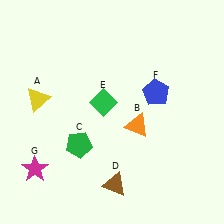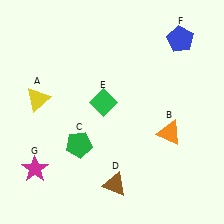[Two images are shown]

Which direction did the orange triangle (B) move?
The orange triangle (B) moved right.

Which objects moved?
The objects that moved are: the orange triangle (B), the blue pentagon (F).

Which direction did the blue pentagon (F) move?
The blue pentagon (F) moved up.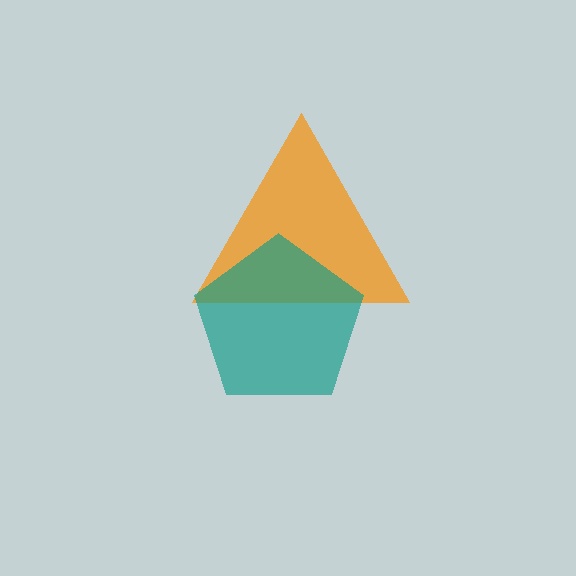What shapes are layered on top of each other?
The layered shapes are: an orange triangle, a teal pentagon.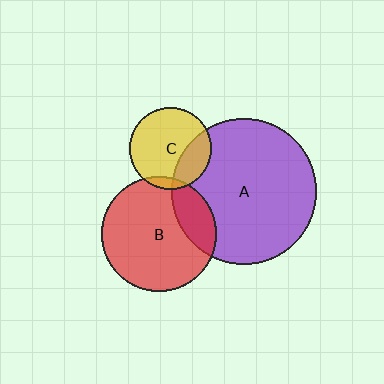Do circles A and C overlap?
Yes.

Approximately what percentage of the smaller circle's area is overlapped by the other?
Approximately 25%.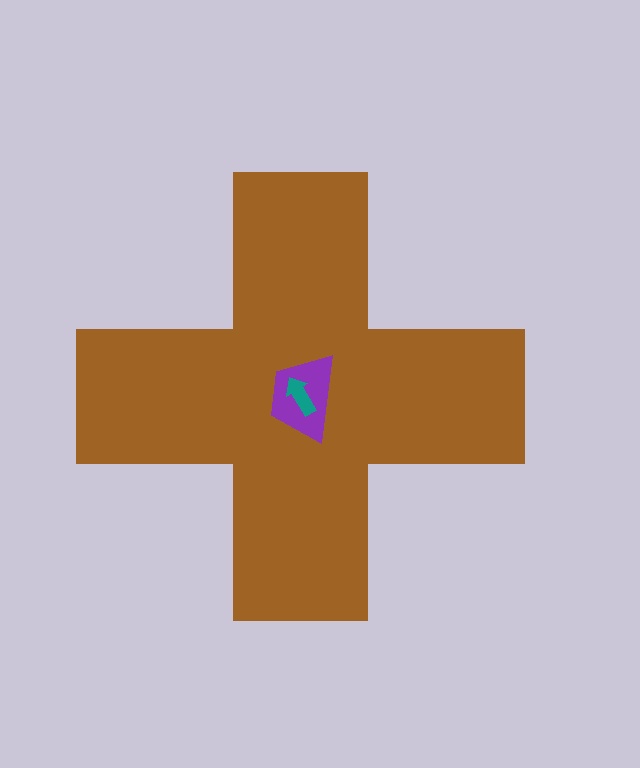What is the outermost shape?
The brown cross.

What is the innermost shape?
The teal arrow.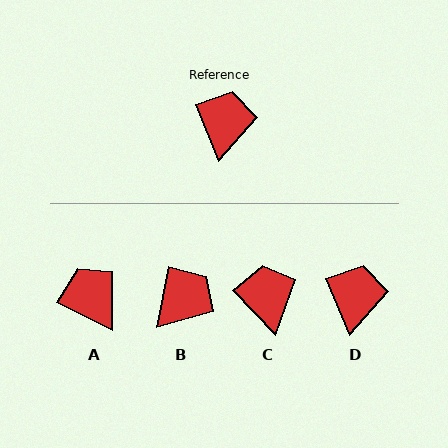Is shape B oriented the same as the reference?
No, it is off by about 33 degrees.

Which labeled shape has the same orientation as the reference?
D.